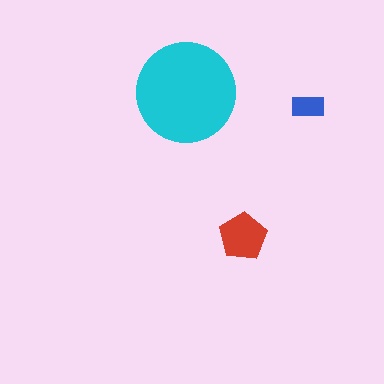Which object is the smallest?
The blue rectangle.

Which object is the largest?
The cyan circle.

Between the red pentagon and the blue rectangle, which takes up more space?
The red pentagon.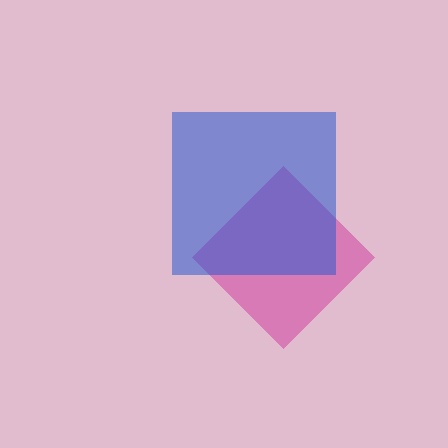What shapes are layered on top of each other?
The layered shapes are: a magenta diamond, a blue square.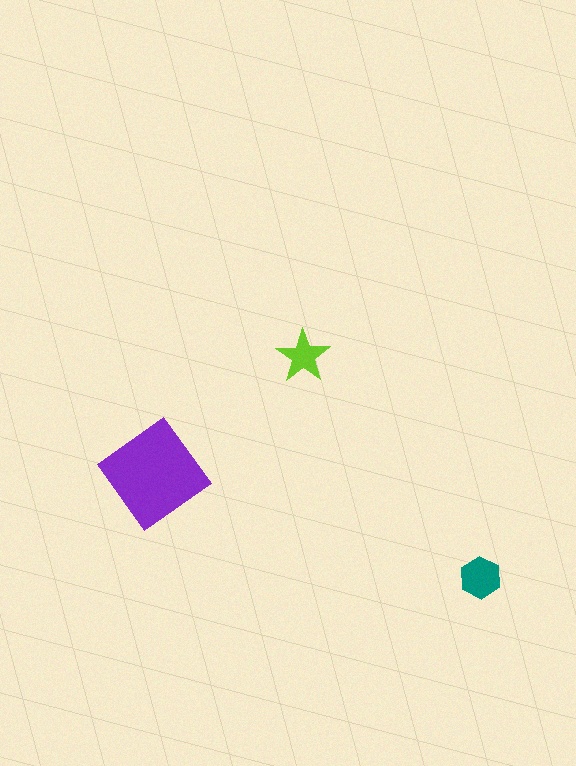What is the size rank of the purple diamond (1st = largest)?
1st.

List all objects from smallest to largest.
The lime star, the teal hexagon, the purple diamond.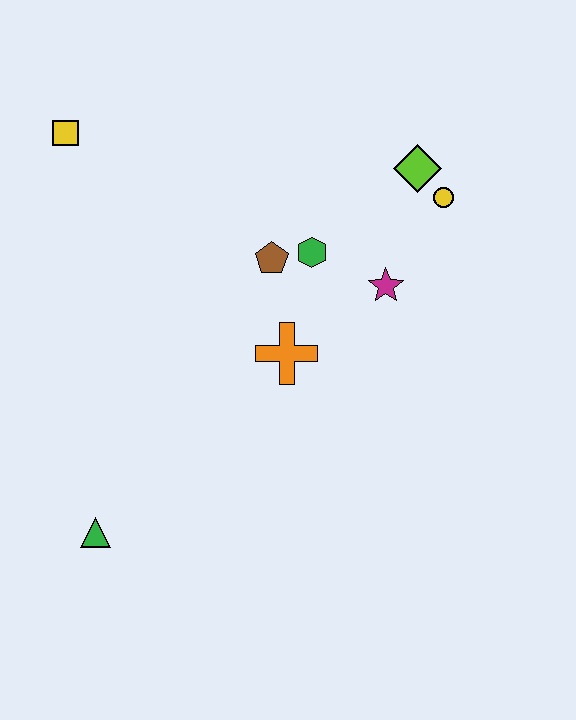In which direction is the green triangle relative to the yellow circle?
The green triangle is to the left of the yellow circle.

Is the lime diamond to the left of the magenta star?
No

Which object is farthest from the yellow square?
The green triangle is farthest from the yellow square.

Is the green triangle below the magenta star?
Yes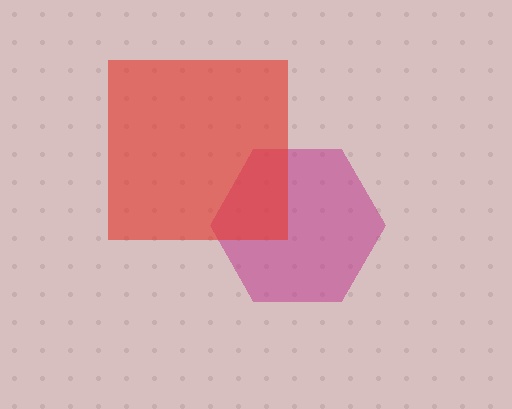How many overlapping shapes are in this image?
There are 2 overlapping shapes in the image.